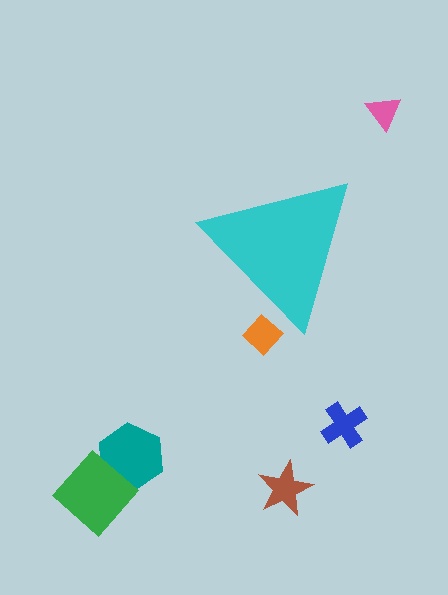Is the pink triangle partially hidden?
No, the pink triangle is fully visible.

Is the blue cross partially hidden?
No, the blue cross is fully visible.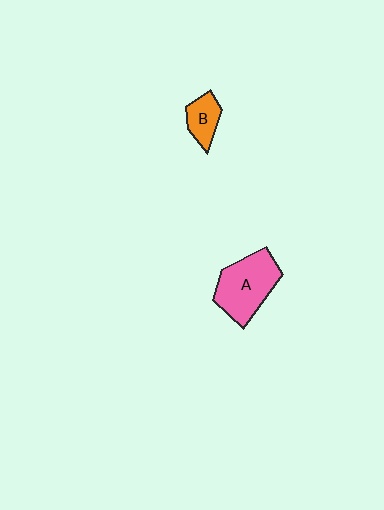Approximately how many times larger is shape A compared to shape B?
Approximately 2.3 times.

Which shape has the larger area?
Shape A (pink).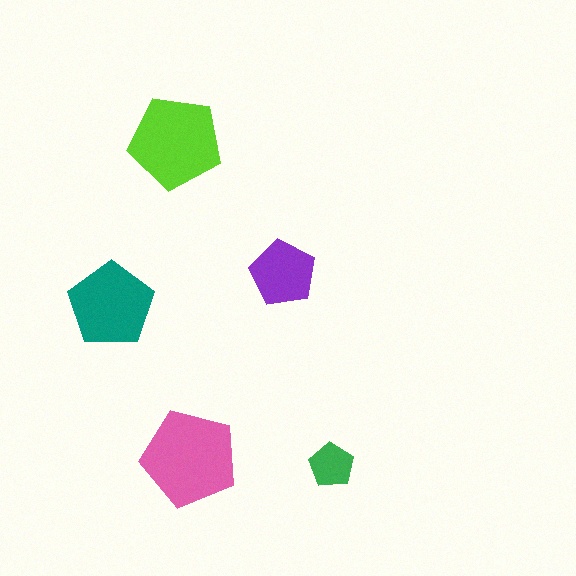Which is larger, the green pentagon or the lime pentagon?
The lime one.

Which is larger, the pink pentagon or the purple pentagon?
The pink one.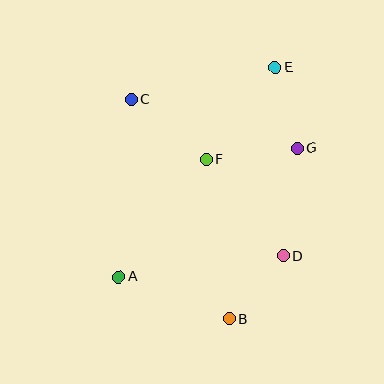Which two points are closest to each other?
Points B and D are closest to each other.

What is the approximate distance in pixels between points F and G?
The distance between F and G is approximately 92 pixels.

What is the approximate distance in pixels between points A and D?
The distance between A and D is approximately 166 pixels.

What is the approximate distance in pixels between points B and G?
The distance between B and G is approximately 184 pixels.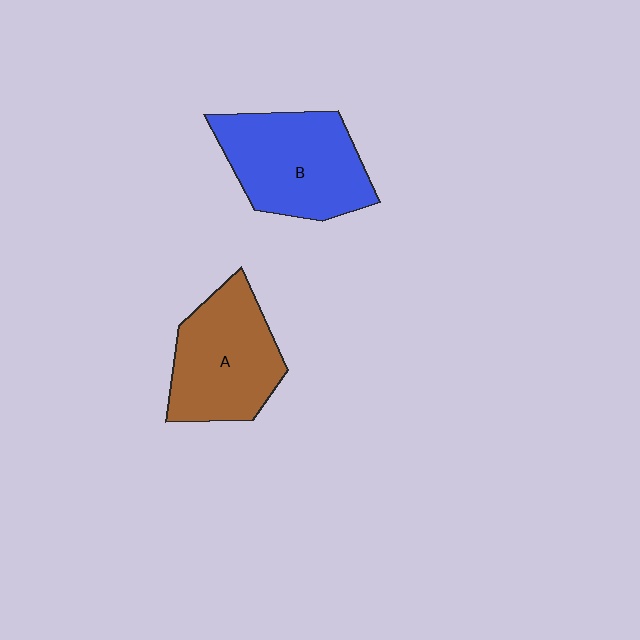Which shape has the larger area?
Shape B (blue).